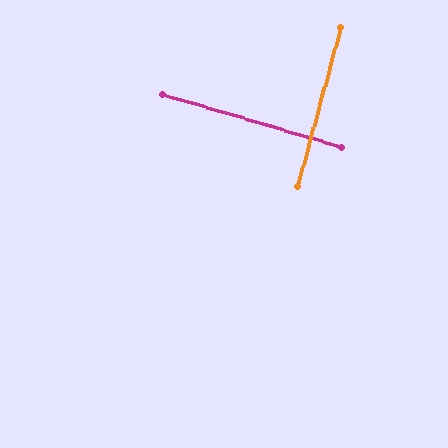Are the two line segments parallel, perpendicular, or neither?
Perpendicular — they meet at approximately 89°.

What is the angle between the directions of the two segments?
Approximately 89 degrees.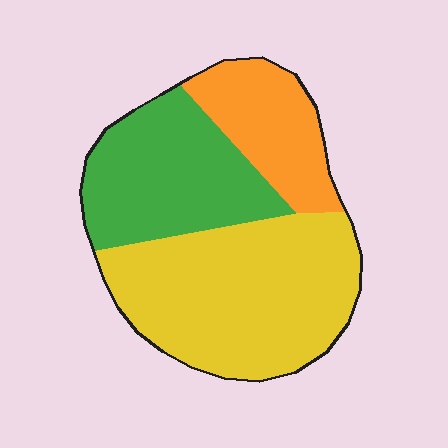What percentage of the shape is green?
Green takes up between a sixth and a third of the shape.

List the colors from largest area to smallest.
From largest to smallest: yellow, green, orange.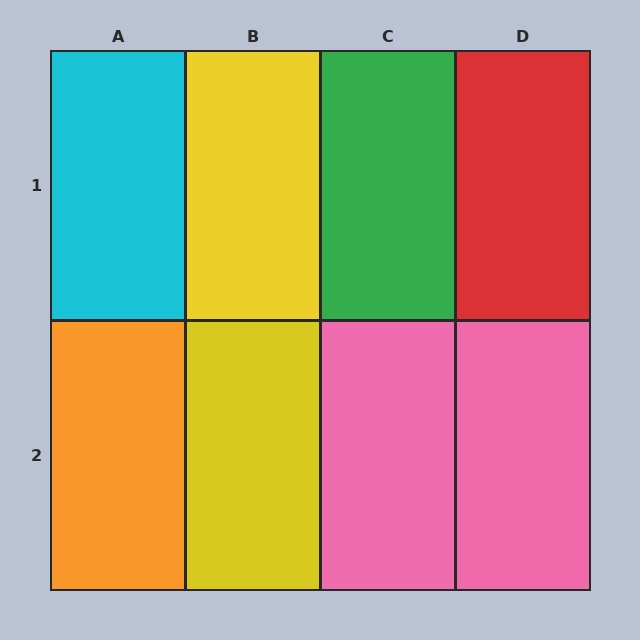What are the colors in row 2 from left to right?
Orange, yellow, pink, pink.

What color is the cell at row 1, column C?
Green.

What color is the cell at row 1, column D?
Red.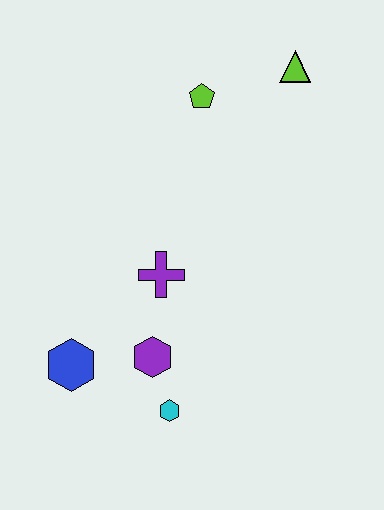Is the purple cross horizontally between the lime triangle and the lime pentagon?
No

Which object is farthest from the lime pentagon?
The cyan hexagon is farthest from the lime pentagon.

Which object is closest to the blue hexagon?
The purple hexagon is closest to the blue hexagon.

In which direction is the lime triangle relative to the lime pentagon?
The lime triangle is to the right of the lime pentagon.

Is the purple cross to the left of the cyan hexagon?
Yes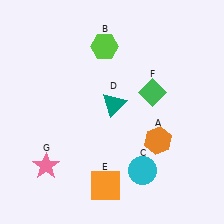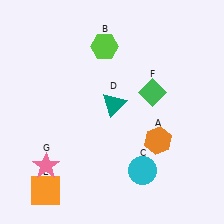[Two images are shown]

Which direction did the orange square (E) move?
The orange square (E) moved left.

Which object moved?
The orange square (E) moved left.